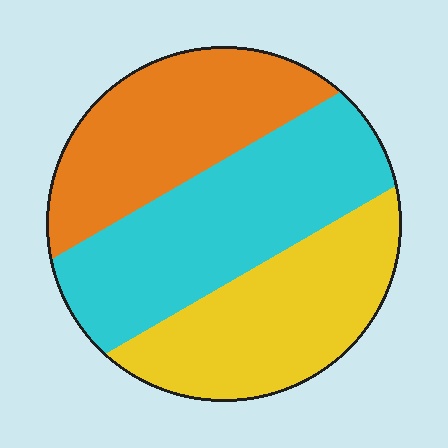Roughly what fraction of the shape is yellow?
Yellow covers 31% of the shape.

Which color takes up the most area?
Cyan, at roughly 40%.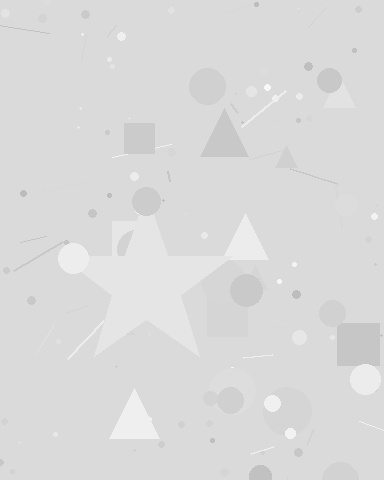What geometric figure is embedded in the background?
A star is embedded in the background.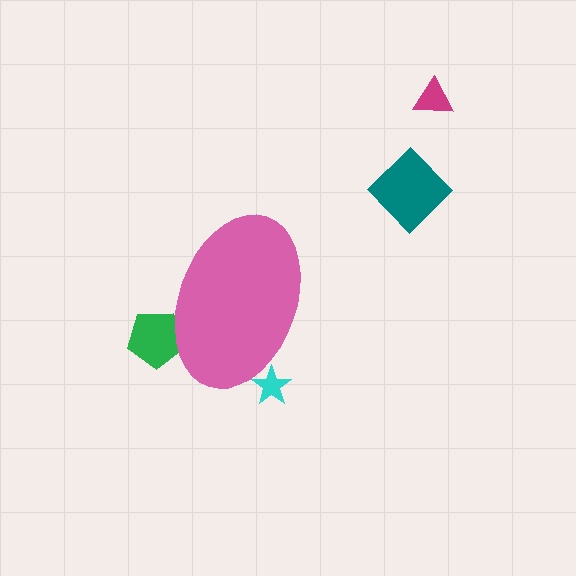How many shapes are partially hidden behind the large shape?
2 shapes are partially hidden.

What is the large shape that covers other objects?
A pink ellipse.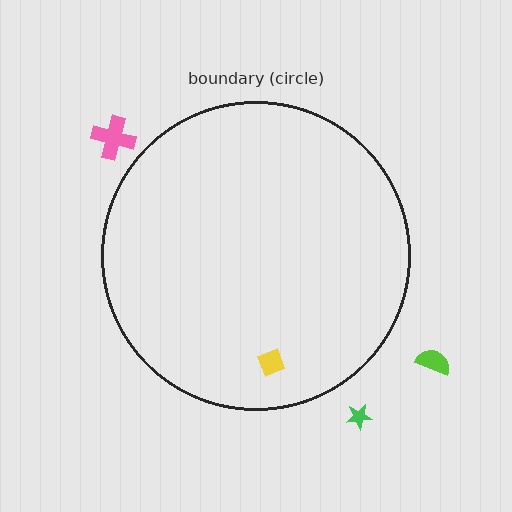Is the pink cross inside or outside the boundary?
Outside.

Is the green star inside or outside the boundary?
Outside.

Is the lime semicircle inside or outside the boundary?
Outside.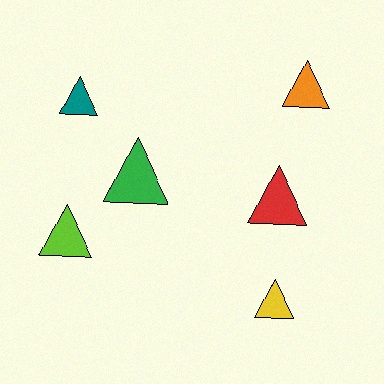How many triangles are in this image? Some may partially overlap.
There are 6 triangles.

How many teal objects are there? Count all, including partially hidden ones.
There is 1 teal object.